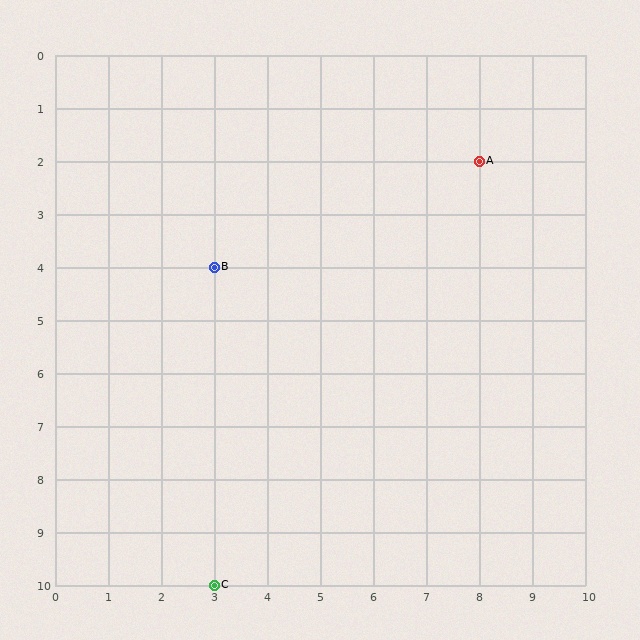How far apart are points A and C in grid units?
Points A and C are 5 columns and 8 rows apart (about 9.4 grid units diagonally).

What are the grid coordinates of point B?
Point B is at grid coordinates (3, 4).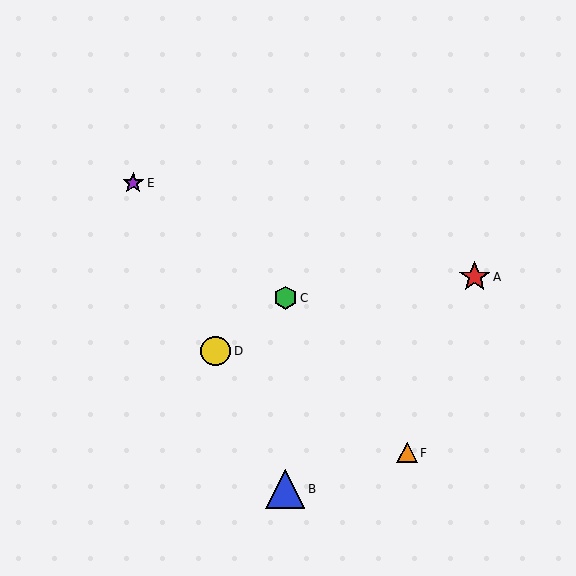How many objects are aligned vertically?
2 objects (B, C) are aligned vertically.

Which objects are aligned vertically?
Objects B, C are aligned vertically.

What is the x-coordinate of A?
Object A is at x≈475.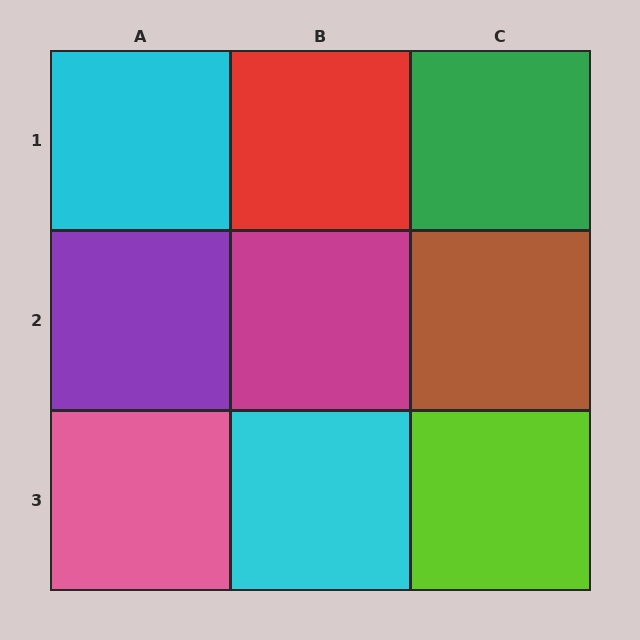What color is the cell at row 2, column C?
Brown.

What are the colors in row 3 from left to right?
Pink, cyan, lime.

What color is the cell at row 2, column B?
Magenta.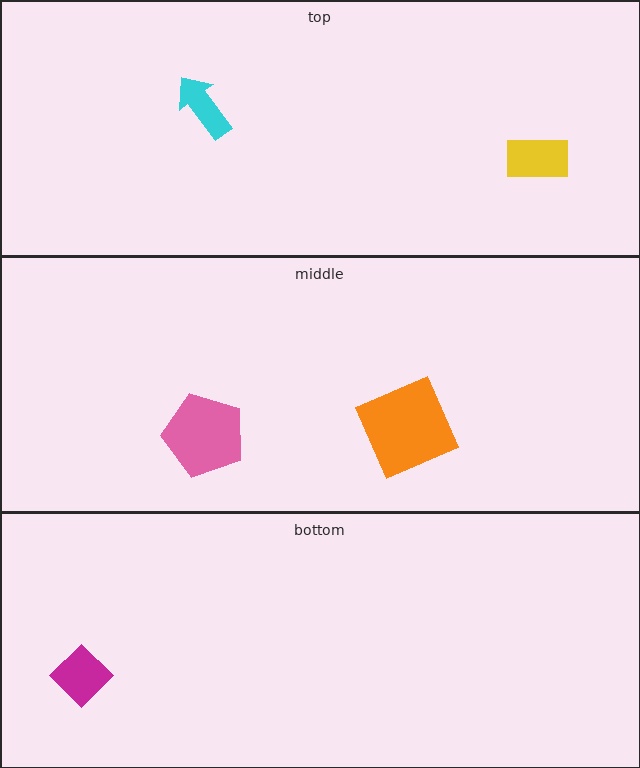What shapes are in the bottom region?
The magenta diamond.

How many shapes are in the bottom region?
1.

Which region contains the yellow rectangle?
The top region.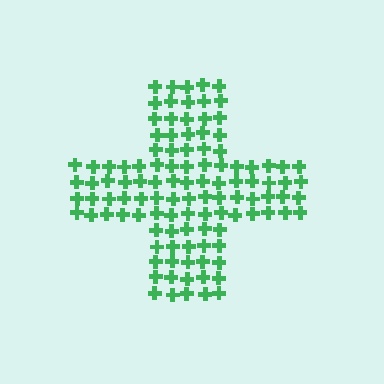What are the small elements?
The small elements are crosses.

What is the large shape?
The large shape is a cross.